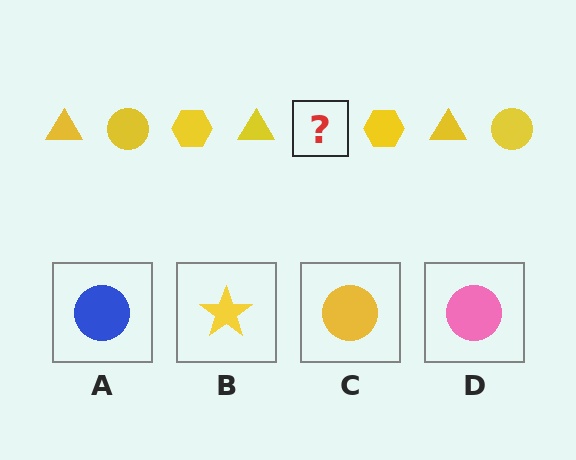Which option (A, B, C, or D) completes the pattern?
C.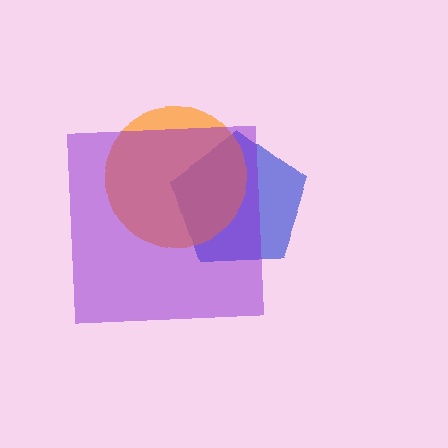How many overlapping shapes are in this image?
There are 3 overlapping shapes in the image.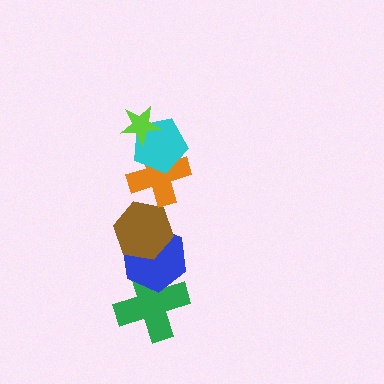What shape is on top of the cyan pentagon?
The lime star is on top of the cyan pentagon.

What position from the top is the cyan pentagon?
The cyan pentagon is 2nd from the top.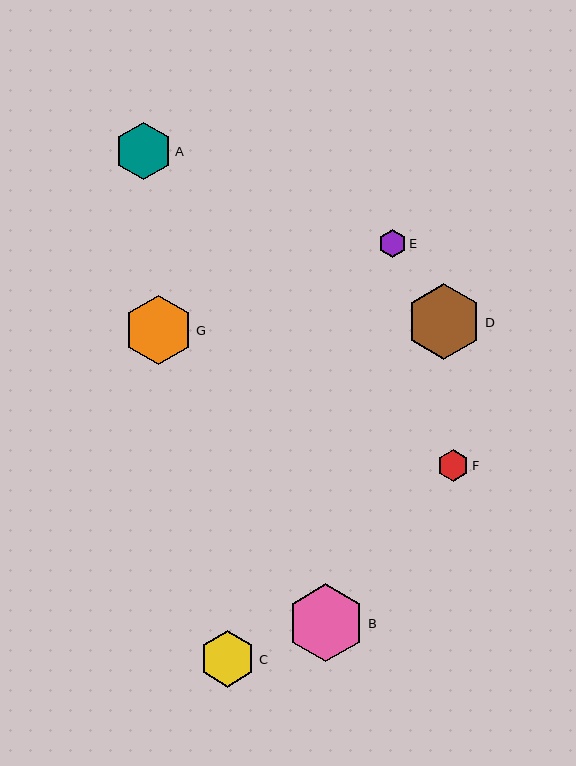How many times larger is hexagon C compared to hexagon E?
Hexagon C is approximately 2.0 times the size of hexagon E.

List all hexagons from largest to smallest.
From largest to smallest: B, D, G, A, C, F, E.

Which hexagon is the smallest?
Hexagon E is the smallest with a size of approximately 28 pixels.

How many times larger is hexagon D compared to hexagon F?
Hexagon D is approximately 2.4 times the size of hexagon F.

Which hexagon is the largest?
Hexagon B is the largest with a size of approximately 78 pixels.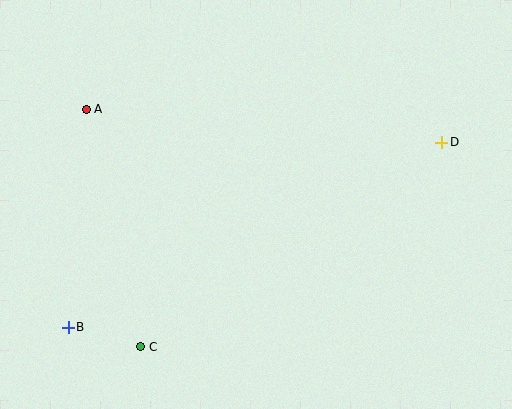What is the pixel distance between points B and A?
The distance between B and A is 219 pixels.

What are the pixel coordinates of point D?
Point D is at (442, 142).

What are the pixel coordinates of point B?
Point B is at (68, 327).